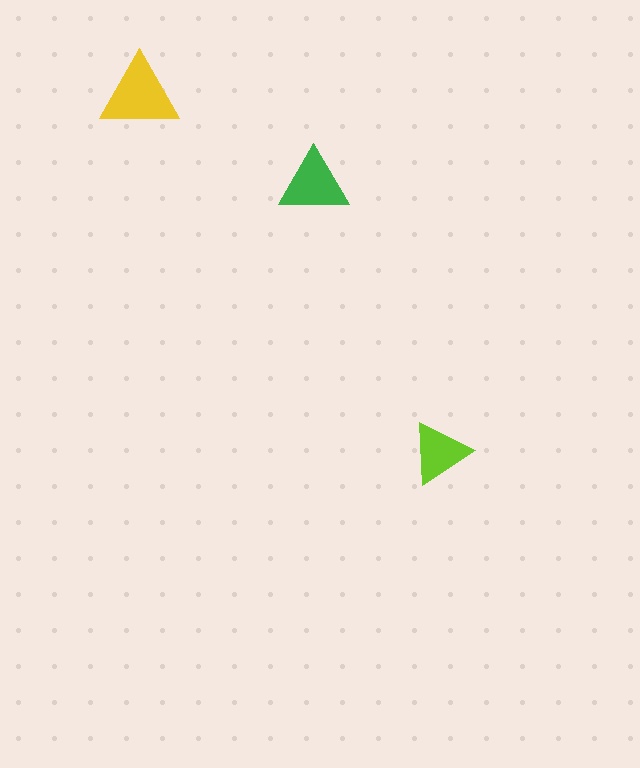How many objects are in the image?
There are 3 objects in the image.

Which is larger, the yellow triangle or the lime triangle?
The yellow one.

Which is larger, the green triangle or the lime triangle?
The green one.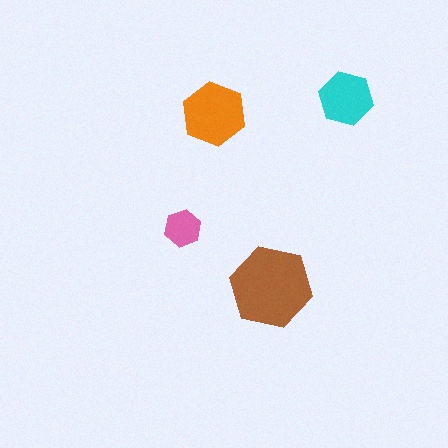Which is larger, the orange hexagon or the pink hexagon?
The orange one.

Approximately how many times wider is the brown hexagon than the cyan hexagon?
About 1.5 times wider.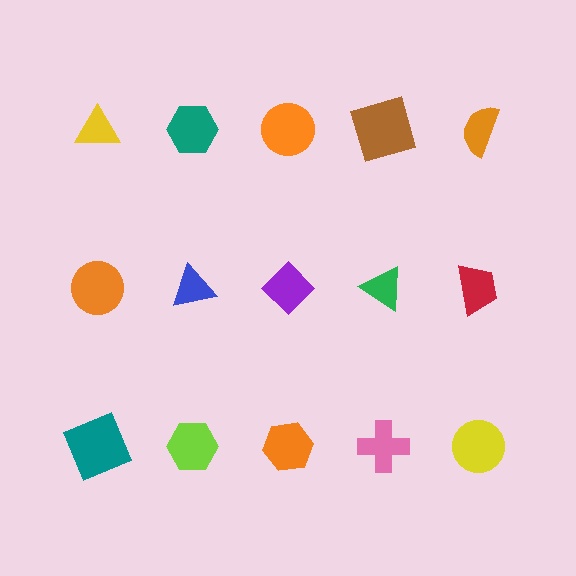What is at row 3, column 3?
An orange hexagon.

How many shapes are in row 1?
5 shapes.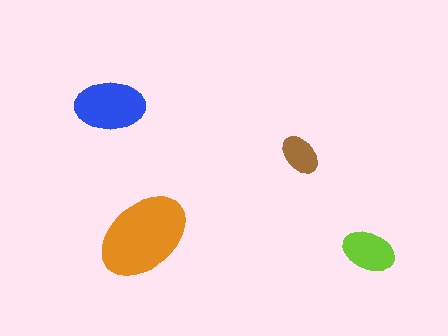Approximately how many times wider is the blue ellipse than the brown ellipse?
About 1.5 times wider.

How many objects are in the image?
There are 4 objects in the image.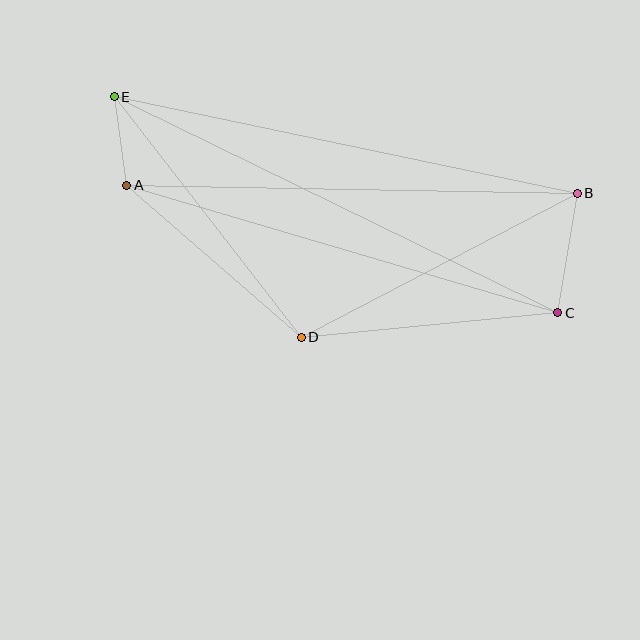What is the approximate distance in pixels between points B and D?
The distance between B and D is approximately 311 pixels.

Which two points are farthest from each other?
Points C and E are farthest from each other.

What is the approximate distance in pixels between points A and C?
The distance between A and C is approximately 450 pixels.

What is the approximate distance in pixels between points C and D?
The distance between C and D is approximately 258 pixels.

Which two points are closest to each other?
Points A and E are closest to each other.